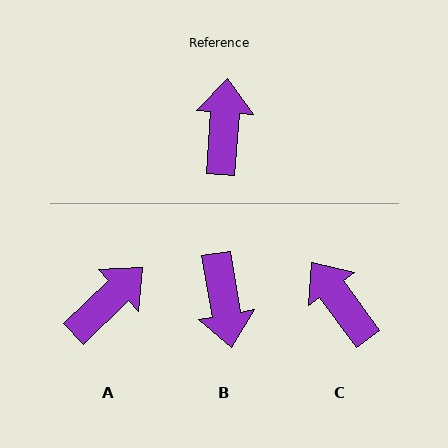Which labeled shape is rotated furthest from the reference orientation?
B, about 167 degrees away.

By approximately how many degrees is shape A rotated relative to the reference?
Approximately 42 degrees clockwise.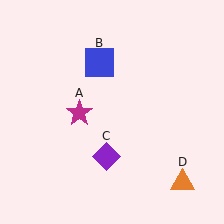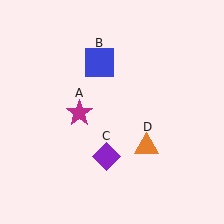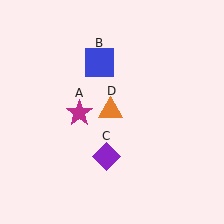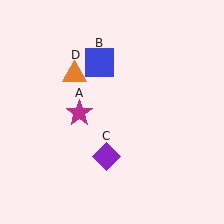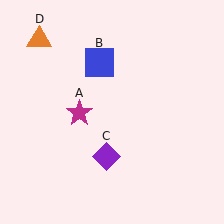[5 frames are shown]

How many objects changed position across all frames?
1 object changed position: orange triangle (object D).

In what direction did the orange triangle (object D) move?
The orange triangle (object D) moved up and to the left.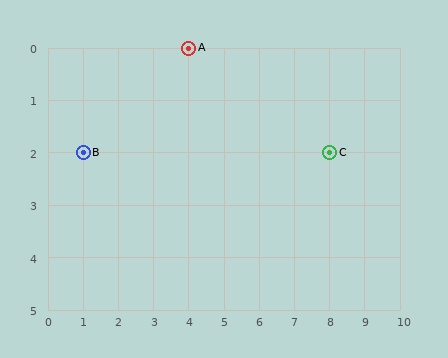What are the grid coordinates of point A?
Point A is at grid coordinates (4, 0).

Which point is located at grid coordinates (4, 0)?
Point A is at (4, 0).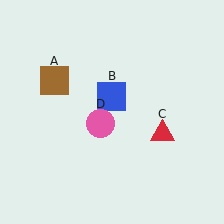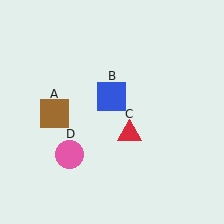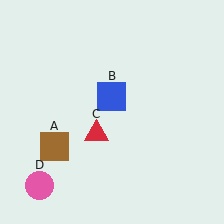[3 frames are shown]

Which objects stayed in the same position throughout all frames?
Blue square (object B) remained stationary.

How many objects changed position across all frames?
3 objects changed position: brown square (object A), red triangle (object C), pink circle (object D).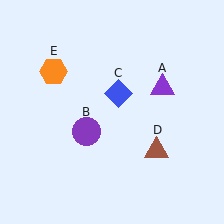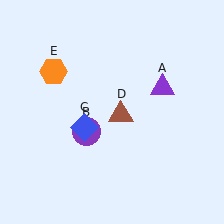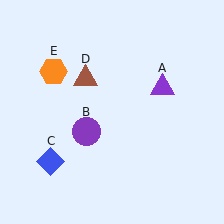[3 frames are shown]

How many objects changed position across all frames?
2 objects changed position: blue diamond (object C), brown triangle (object D).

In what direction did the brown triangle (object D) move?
The brown triangle (object D) moved up and to the left.